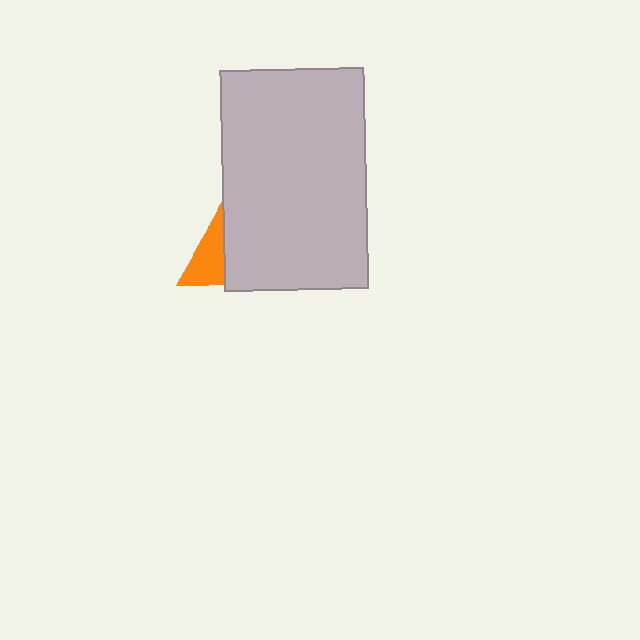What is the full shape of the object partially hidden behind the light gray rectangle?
The partially hidden object is an orange triangle.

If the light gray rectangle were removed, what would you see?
You would see the complete orange triangle.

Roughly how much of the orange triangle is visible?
A small part of it is visible (roughly 31%).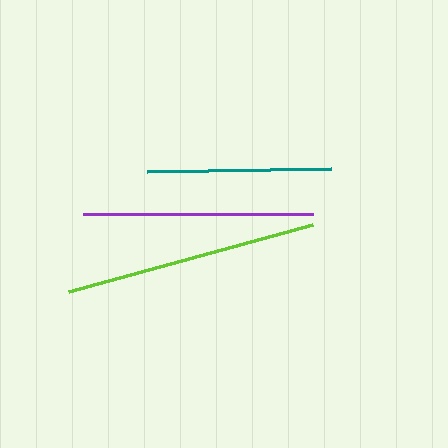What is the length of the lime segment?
The lime segment is approximately 253 pixels long.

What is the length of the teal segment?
The teal segment is approximately 184 pixels long.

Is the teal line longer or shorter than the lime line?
The lime line is longer than the teal line.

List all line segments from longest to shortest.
From longest to shortest: lime, purple, teal.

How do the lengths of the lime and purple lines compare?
The lime and purple lines are approximately the same length.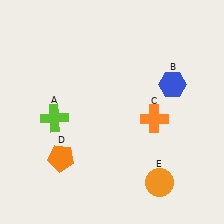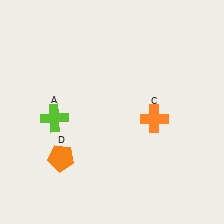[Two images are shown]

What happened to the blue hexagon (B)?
The blue hexagon (B) was removed in Image 2. It was in the top-right area of Image 1.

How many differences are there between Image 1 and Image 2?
There are 2 differences between the two images.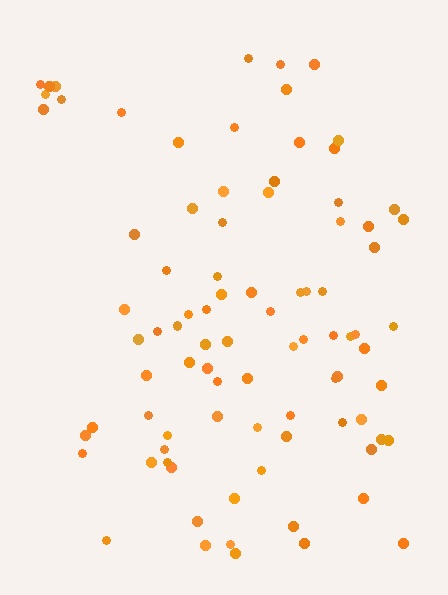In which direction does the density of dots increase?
From left to right, with the right side densest.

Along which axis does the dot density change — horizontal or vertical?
Horizontal.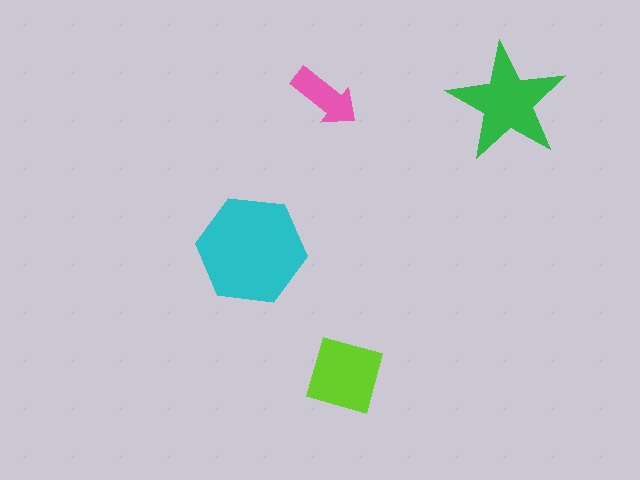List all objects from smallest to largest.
The pink arrow, the lime diamond, the green star, the cyan hexagon.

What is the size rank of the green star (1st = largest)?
2nd.